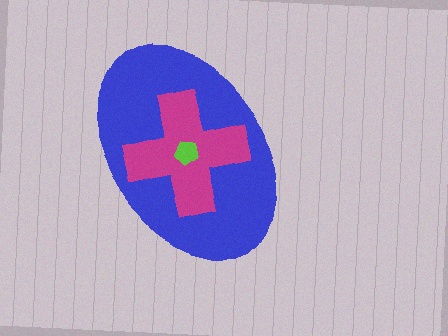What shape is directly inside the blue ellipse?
The magenta cross.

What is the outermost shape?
The blue ellipse.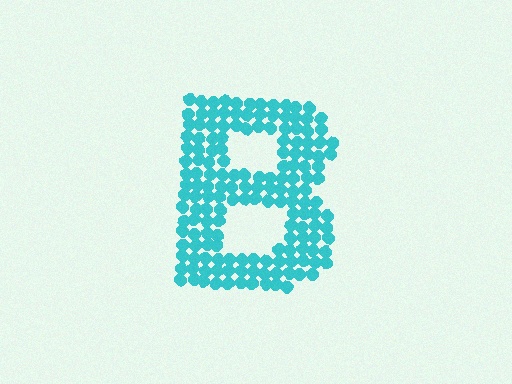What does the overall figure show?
The overall figure shows the letter B.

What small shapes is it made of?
It is made of small circles.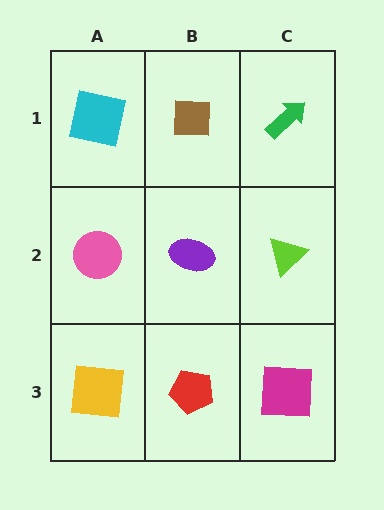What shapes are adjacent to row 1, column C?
A lime triangle (row 2, column C), a brown square (row 1, column B).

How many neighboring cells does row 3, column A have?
2.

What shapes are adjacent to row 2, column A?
A cyan square (row 1, column A), a yellow square (row 3, column A), a purple ellipse (row 2, column B).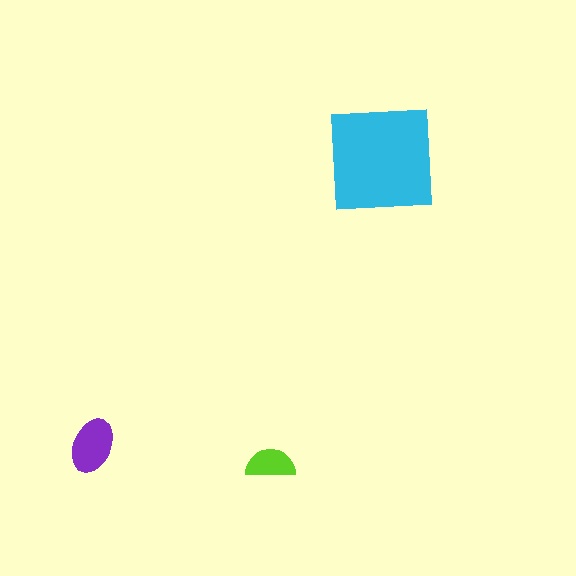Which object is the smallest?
The lime semicircle.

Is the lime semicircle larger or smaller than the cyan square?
Smaller.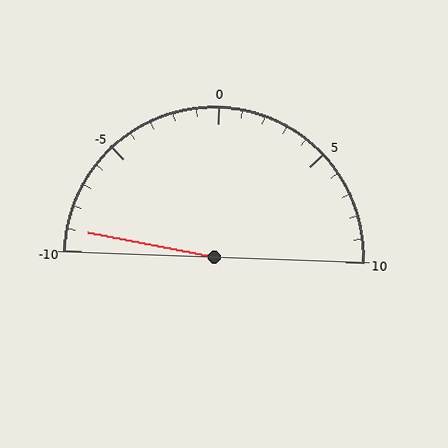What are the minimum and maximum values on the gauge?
The gauge ranges from -10 to 10.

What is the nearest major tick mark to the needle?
The nearest major tick mark is -10.